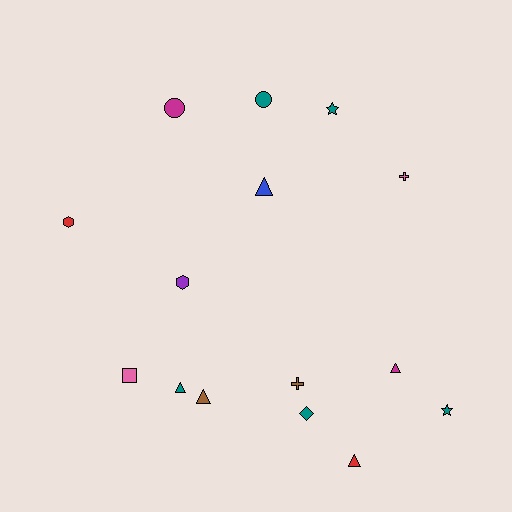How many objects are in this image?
There are 15 objects.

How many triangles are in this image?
There are 5 triangles.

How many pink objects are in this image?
There are 2 pink objects.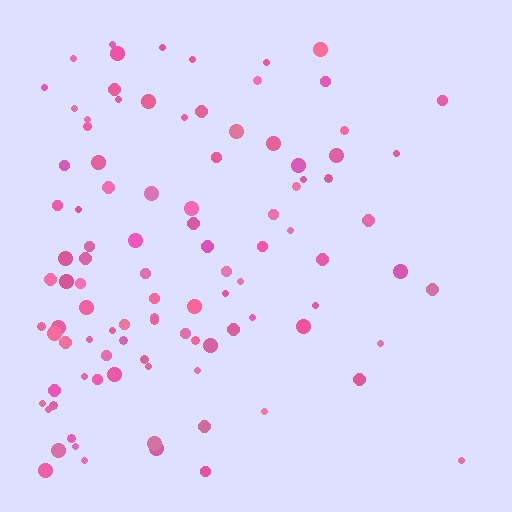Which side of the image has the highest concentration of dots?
The left.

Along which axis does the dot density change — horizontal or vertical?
Horizontal.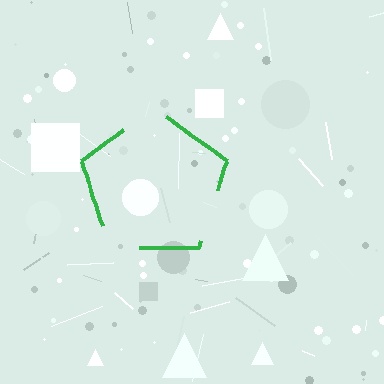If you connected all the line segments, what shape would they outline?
They would outline a pentagon.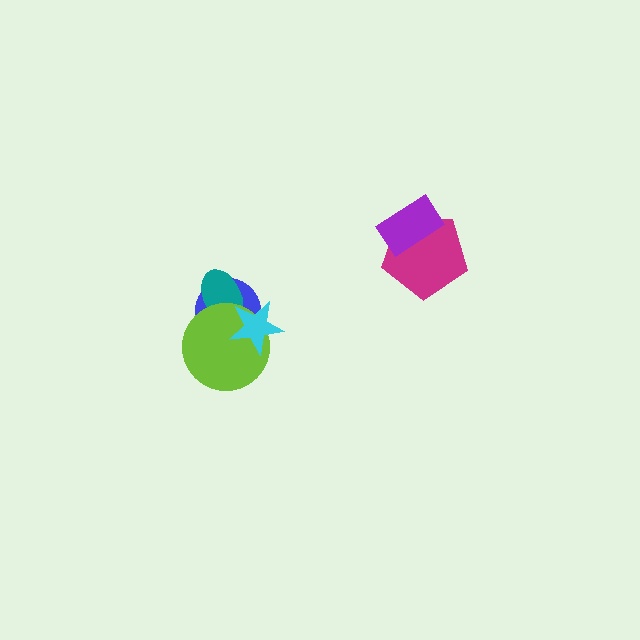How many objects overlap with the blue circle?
3 objects overlap with the blue circle.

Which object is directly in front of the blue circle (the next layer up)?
The teal ellipse is directly in front of the blue circle.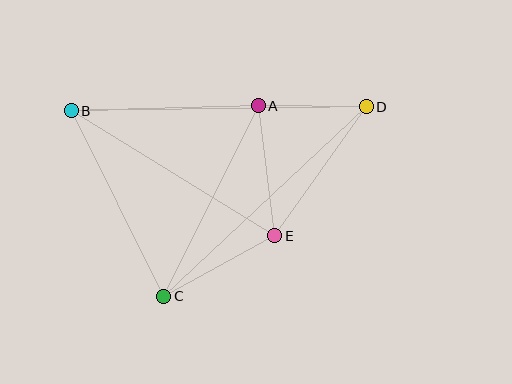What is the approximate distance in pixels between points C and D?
The distance between C and D is approximately 278 pixels.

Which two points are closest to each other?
Points A and D are closest to each other.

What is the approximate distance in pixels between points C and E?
The distance between C and E is approximately 126 pixels.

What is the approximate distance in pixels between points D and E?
The distance between D and E is approximately 158 pixels.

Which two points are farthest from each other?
Points B and D are farthest from each other.